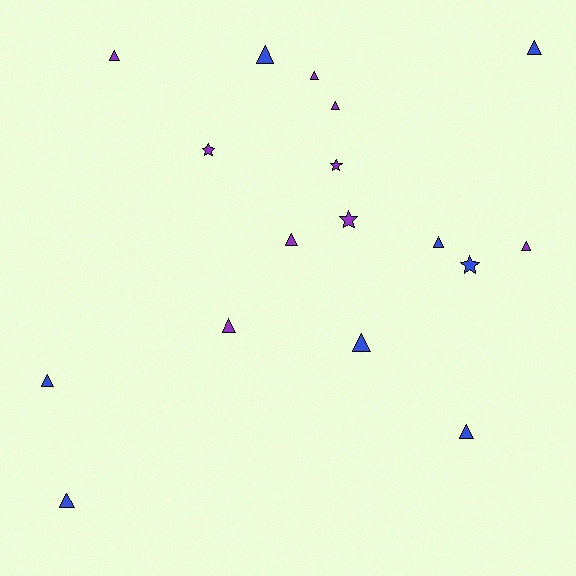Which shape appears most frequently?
Triangle, with 13 objects.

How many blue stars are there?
There is 1 blue star.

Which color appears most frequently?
Purple, with 9 objects.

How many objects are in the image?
There are 17 objects.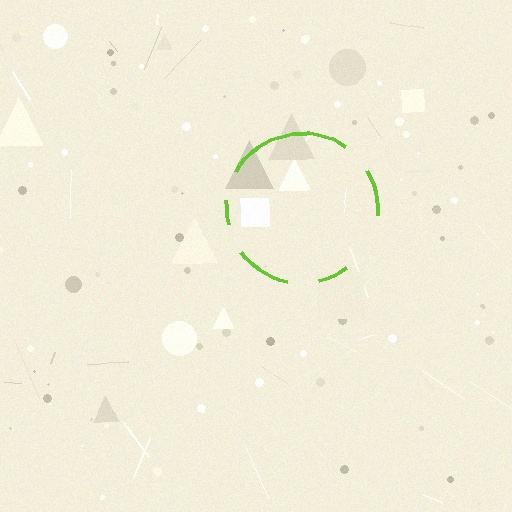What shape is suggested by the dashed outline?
The dashed outline suggests a circle.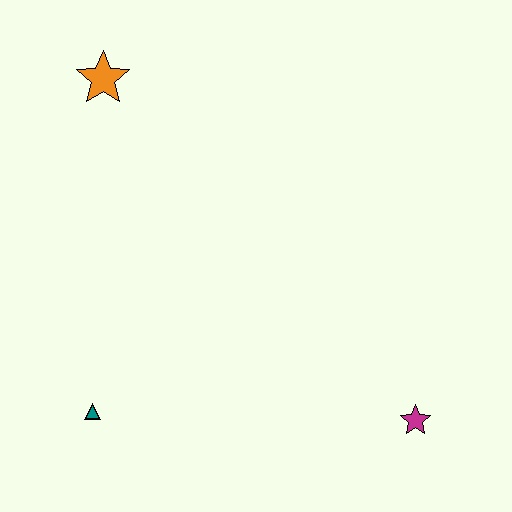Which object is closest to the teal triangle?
The magenta star is closest to the teal triangle.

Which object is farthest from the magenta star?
The orange star is farthest from the magenta star.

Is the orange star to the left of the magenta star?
Yes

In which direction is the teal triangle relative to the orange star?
The teal triangle is below the orange star.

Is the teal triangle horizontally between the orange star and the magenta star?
No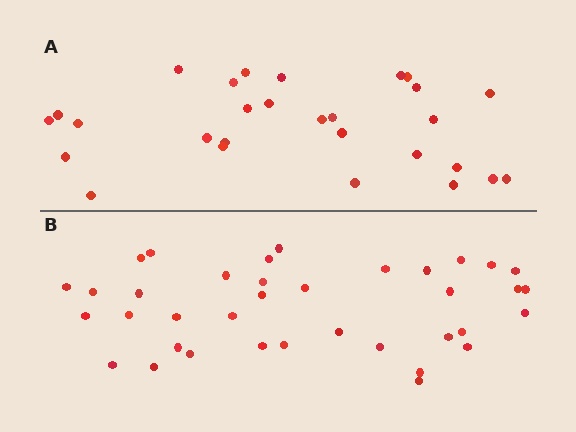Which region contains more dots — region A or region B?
Region B (the bottom region) has more dots.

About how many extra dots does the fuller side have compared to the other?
Region B has roughly 8 or so more dots than region A.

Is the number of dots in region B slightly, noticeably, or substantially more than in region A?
Region B has noticeably more, but not dramatically so. The ratio is roughly 1.3 to 1.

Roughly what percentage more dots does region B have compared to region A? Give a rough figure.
About 30% more.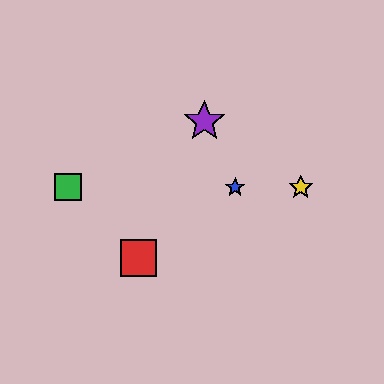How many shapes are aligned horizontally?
3 shapes (the blue star, the green square, the yellow star) are aligned horizontally.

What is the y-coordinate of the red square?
The red square is at y≈258.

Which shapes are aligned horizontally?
The blue star, the green square, the yellow star are aligned horizontally.